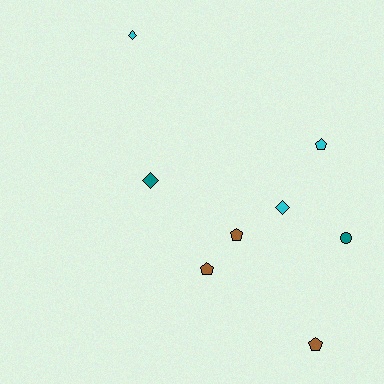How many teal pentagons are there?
There are no teal pentagons.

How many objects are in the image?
There are 8 objects.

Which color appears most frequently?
Cyan, with 3 objects.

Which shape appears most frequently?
Pentagon, with 4 objects.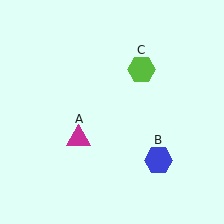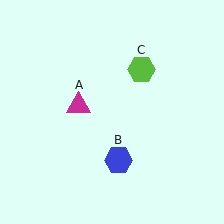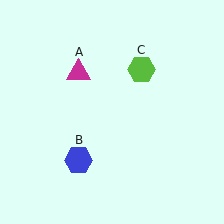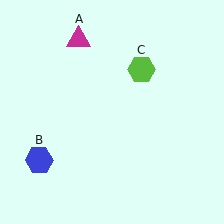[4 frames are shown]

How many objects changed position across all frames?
2 objects changed position: magenta triangle (object A), blue hexagon (object B).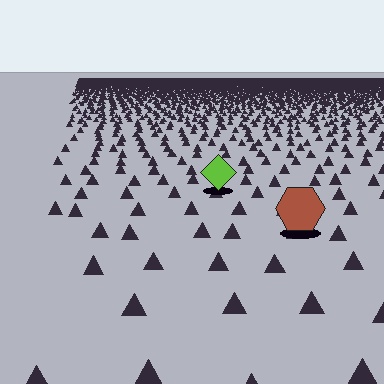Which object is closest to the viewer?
The brown hexagon is closest. The texture marks near it are larger and more spread out.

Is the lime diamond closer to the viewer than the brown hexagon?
No. The brown hexagon is closer — you can tell from the texture gradient: the ground texture is coarser near it.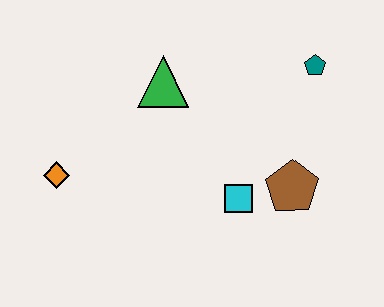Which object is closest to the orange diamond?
The green triangle is closest to the orange diamond.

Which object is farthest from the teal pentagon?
The orange diamond is farthest from the teal pentagon.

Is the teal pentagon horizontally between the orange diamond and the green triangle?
No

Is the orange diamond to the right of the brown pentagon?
No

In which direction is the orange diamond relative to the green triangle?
The orange diamond is to the left of the green triangle.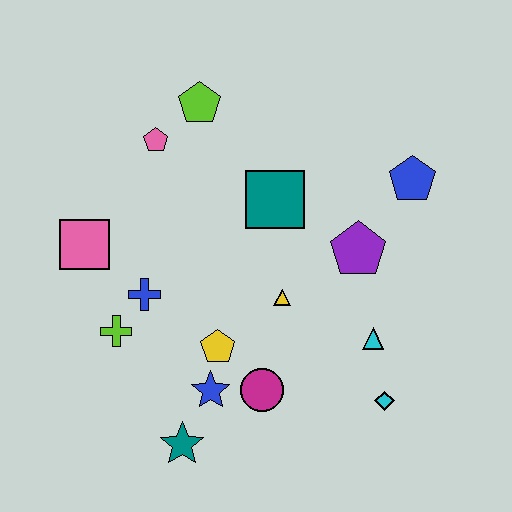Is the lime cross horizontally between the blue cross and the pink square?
Yes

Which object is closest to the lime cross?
The blue cross is closest to the lime cross.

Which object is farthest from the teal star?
The blue pentagon is farthest from the teal star.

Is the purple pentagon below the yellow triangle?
No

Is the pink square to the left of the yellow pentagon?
Yes